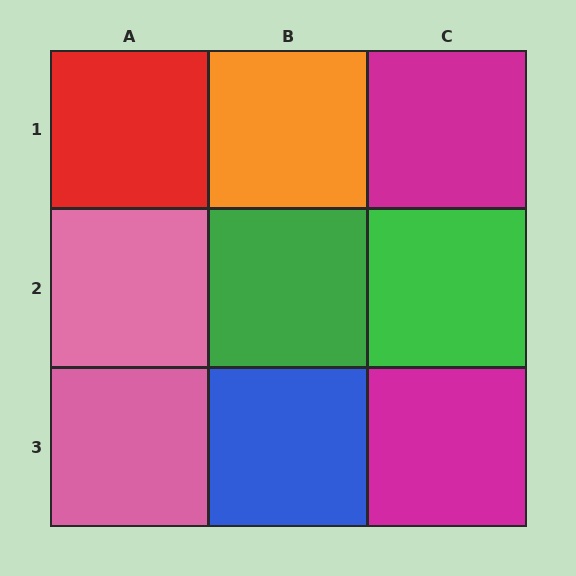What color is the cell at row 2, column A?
Pink.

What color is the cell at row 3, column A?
Pink.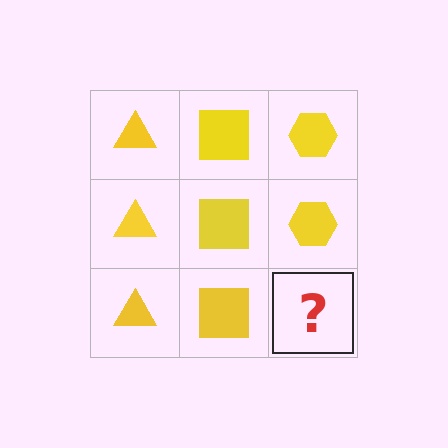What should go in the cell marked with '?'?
The missing cell should contain a yellow hexagon.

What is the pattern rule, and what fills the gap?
The rule is that each column has a consistent shape. The gap should be filled with a yellow hexagon.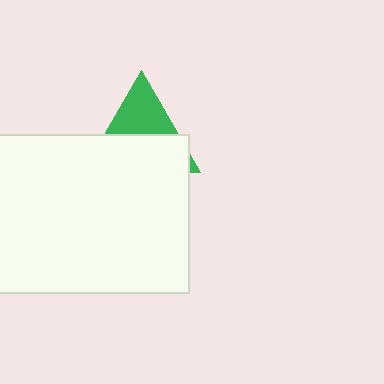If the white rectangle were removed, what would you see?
You would see the complete green triangle.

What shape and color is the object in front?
The object in front is a white rectangle.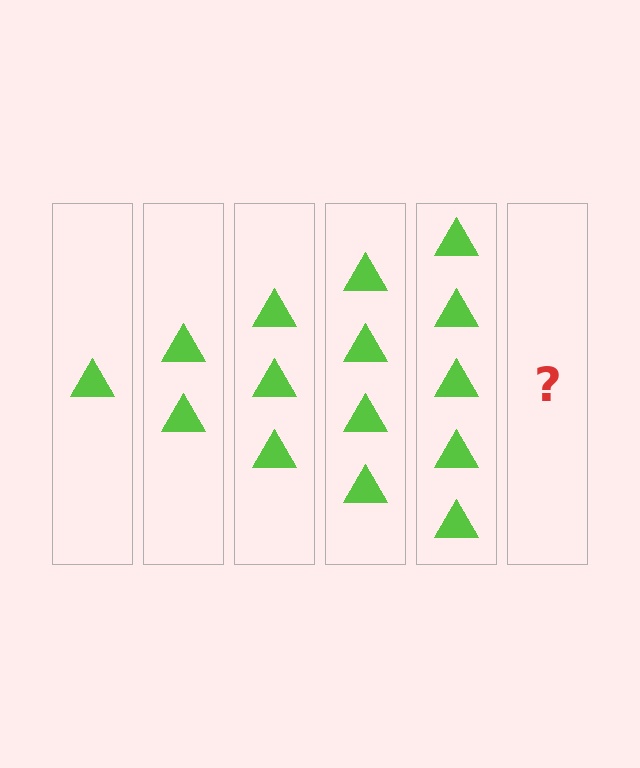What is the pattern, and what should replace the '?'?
The pattern is that each step adds one more triangle. The '?' should be 6 triangles.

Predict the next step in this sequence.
The next step is 6 triangles.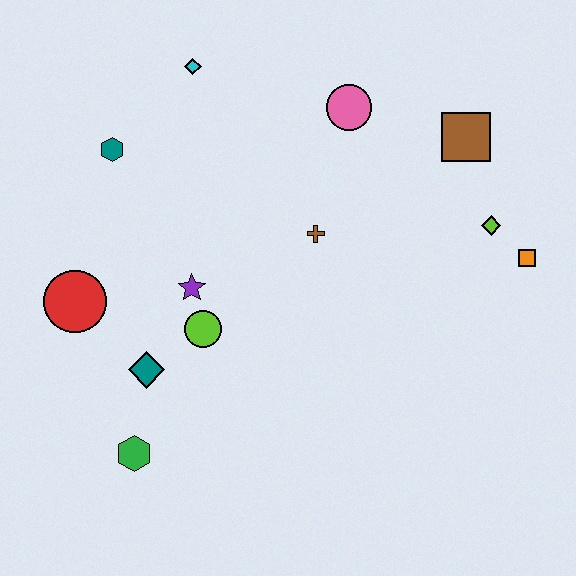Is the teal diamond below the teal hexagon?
Yes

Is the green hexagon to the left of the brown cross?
Yes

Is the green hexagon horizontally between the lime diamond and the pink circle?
No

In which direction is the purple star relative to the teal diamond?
The purple star is above the teal diamond.